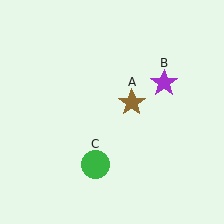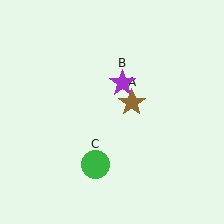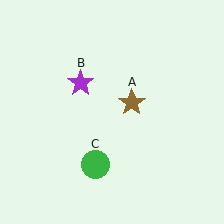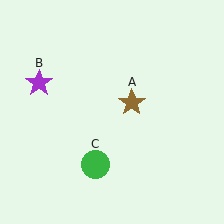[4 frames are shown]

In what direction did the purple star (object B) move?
The purple star (object B) moved left.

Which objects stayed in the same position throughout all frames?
Brown star (object A) and green circle (object C) remained stationary.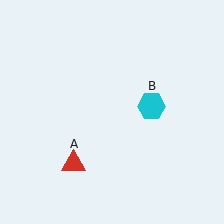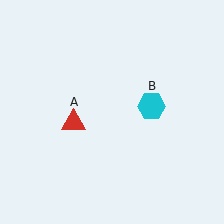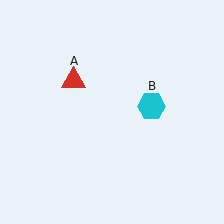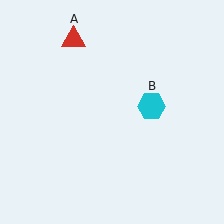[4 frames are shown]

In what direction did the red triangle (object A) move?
The red triangle (object A) moved up.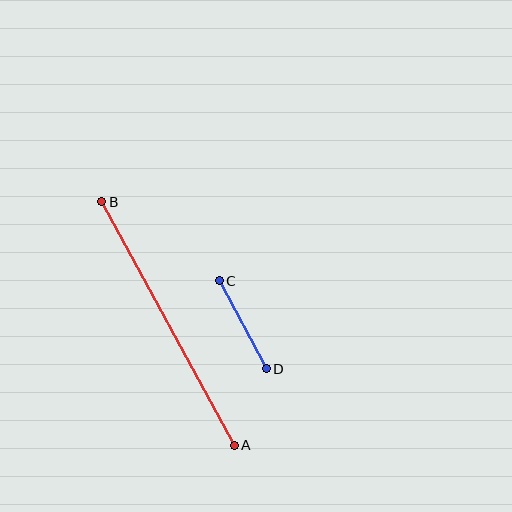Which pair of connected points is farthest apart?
Points A and B are farthest apart.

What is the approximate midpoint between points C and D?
The midpoint is at approximately (243, 325) pixels.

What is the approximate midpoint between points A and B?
The midpoint is at approximately (168, 323) pixels.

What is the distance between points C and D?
The distance is approximately 100 pixels.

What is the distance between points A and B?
The distance is approximately 277 pixels.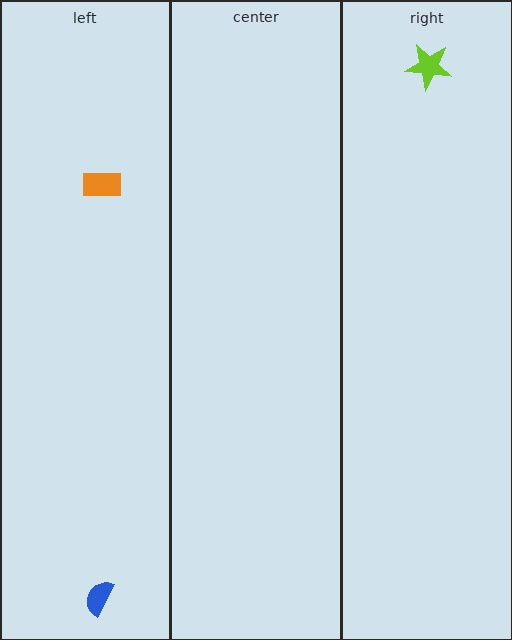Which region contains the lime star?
The right region.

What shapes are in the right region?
The lime star.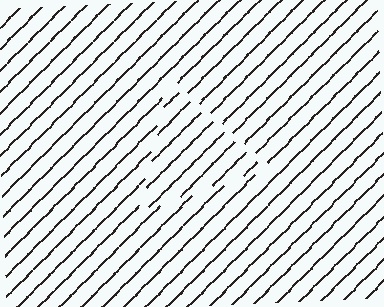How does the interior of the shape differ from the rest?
The interior of the shape contains the same grating, shifted by half a period — the contour is defined by the phase discontinuity where line-ends from the inner and outer gratings abut.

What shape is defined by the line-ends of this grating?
An illusory triangle. The interior of the shape contains the same grating, shifted by half a period — the contour is defined by the phase discontinuity where line-ends from the inner and outer gratings abut.